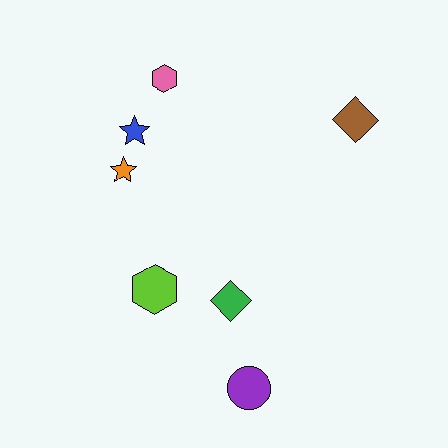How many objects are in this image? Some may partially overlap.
There are 7 objects.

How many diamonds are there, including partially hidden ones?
There are 2 diamonds.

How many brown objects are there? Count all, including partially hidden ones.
There is 1 brown object.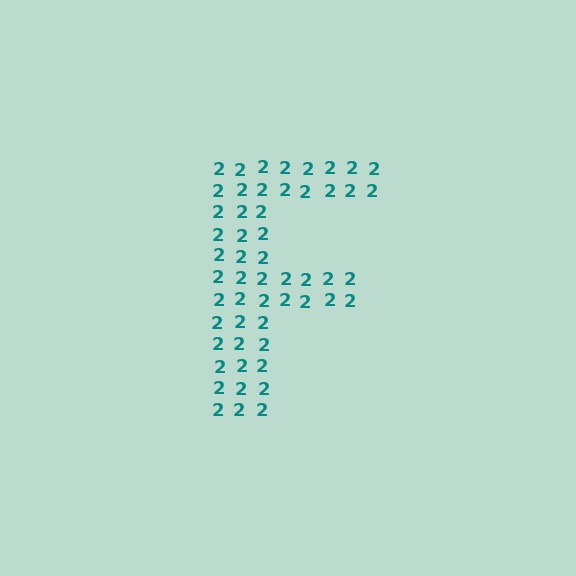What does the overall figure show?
The overall figure shows the letter F.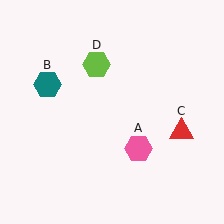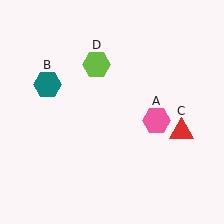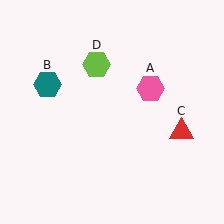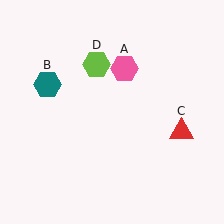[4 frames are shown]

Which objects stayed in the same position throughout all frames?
Teal hexagon (object B) and red triangle (object C) and lime hexagon (object D) remained stationary.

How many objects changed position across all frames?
1 object changed position: pink hexagon (object A).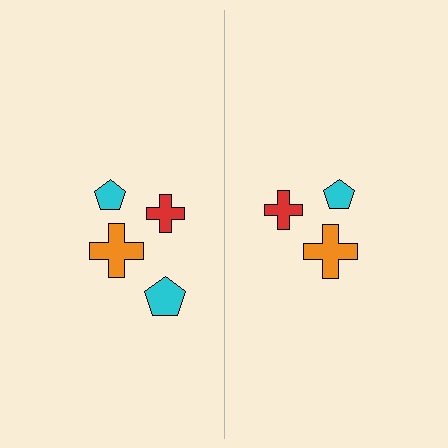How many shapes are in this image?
There are 7 shapes in this image.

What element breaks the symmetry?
A cyan pentagon is missing from the right side.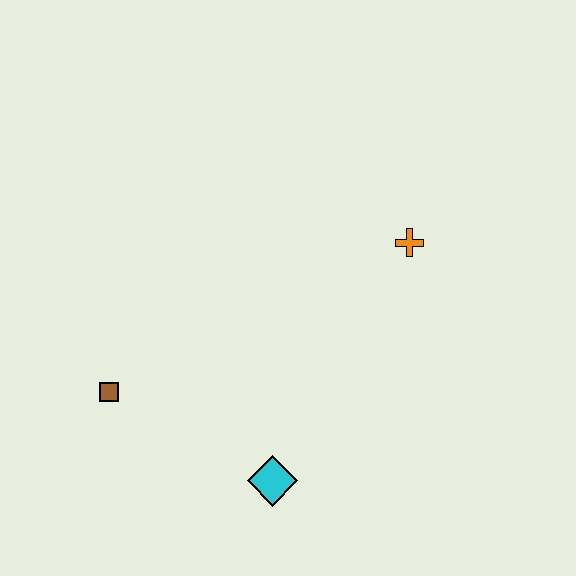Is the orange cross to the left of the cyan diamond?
No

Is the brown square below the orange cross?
Yes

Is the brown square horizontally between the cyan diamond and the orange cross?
No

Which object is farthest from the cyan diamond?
The orange cross is farthest from the cyan diamond.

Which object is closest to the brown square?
The cyan diamond is closest to the brown square.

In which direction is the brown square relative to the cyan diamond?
The brown square is to the left of the cyan diamond.